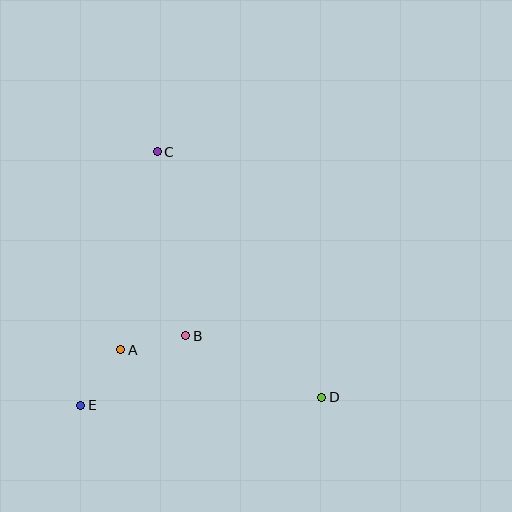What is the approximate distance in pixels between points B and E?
The distance between B and E is approximately 126 pixels.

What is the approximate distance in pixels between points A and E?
The distance between A and E is approximately 69 pixels.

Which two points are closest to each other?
Points A and B are closest to each other.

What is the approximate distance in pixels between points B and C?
The distance between B and C is approximately 186 pixels.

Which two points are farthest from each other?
Points C and D are farthest from each other.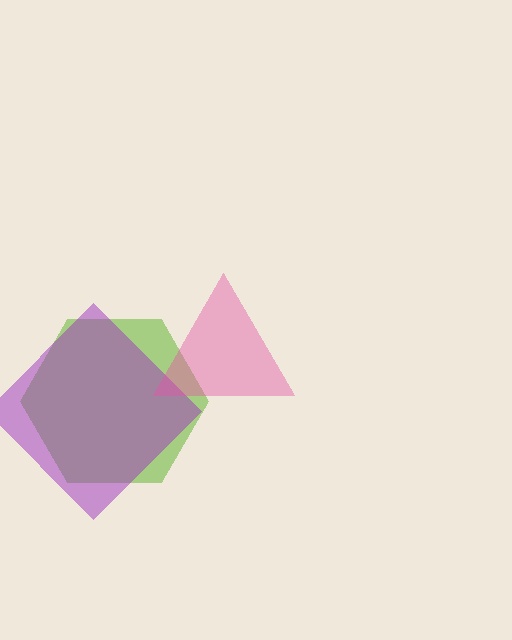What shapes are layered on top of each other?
The layered shapes are: a lime hexagon, a purple diamond, a pink triangle.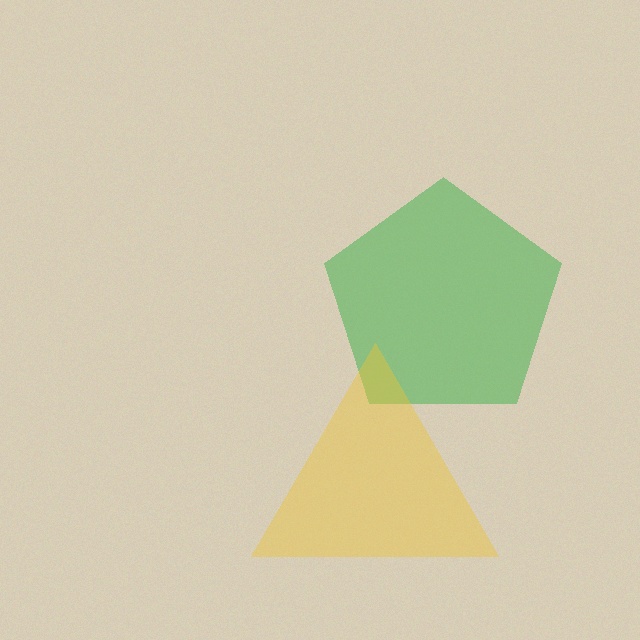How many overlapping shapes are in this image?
There are 2 overlapping shapes in the image.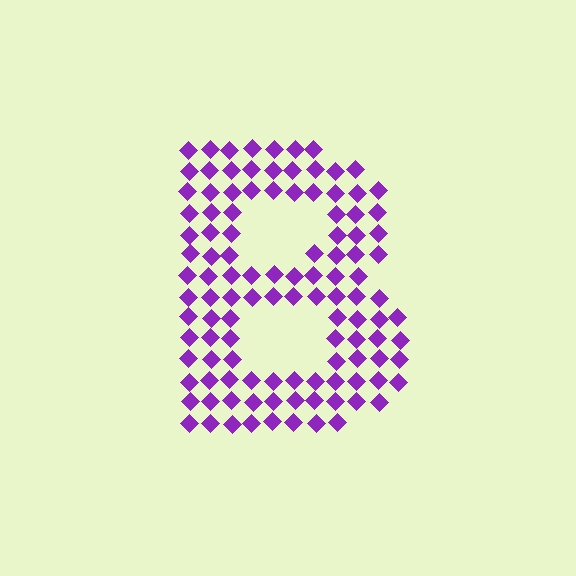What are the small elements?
The small elements are diamonds.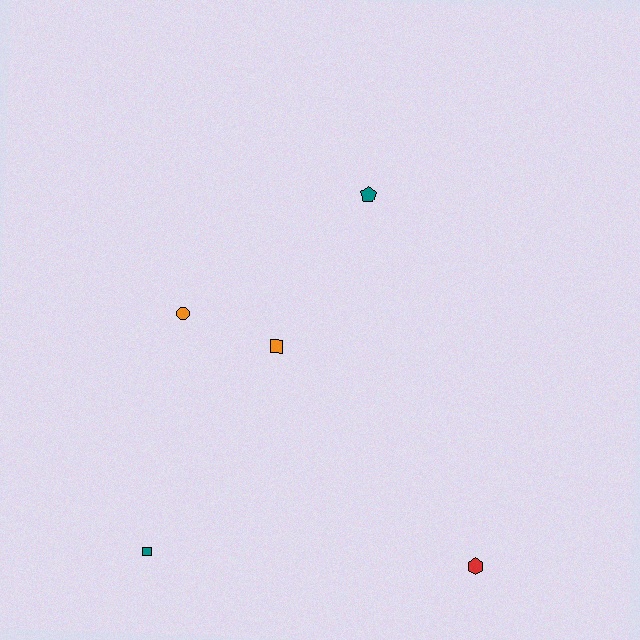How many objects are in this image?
There are 5 objects.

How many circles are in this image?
There is 1 circle.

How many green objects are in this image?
There are no green objects.